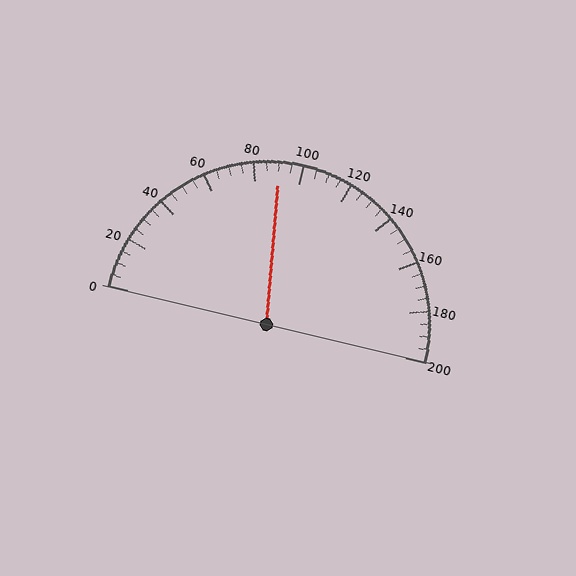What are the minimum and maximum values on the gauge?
The gauge ranges from 0 to 200.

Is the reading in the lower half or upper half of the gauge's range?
The reading is in the lower half of the range (0 to 200).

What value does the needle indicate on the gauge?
The needle indicates approximately 90.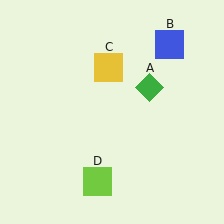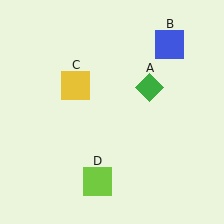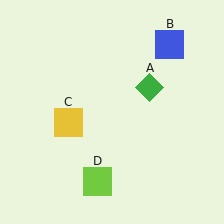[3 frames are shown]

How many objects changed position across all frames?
1 object changed position: yellow square (object C).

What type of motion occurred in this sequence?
The yellow square (object C) rotated counterclockwise around the center of the scene.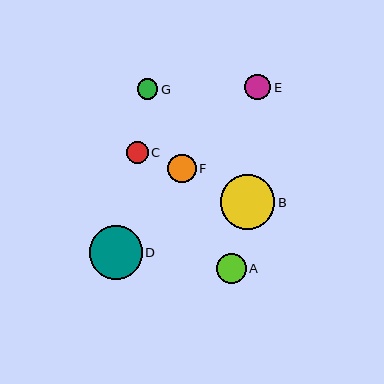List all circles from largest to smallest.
From largest to smallest: B, D, A, F, E, C, G.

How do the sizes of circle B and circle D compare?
Circle B and circle D are approximately the same size.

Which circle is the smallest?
Circle G is the smallest with a size of approximately 21 pixels.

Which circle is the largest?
Circle B is the largest with a size of approximately 55 pixels.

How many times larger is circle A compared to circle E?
Circle A is approximately 1.1 times the size of circle E.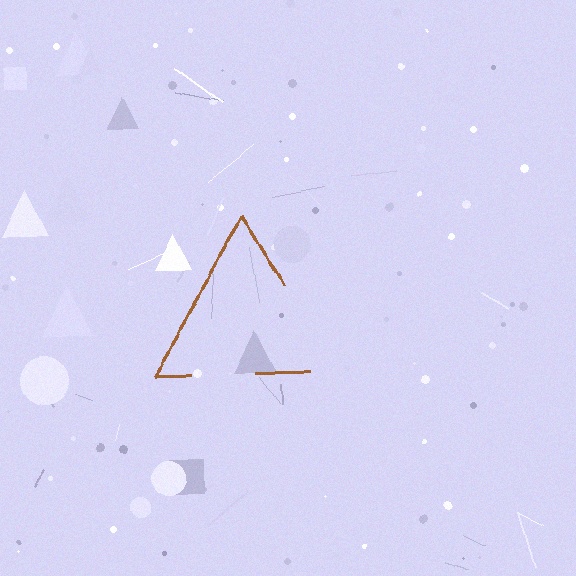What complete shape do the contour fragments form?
The contour fragments form a triangle.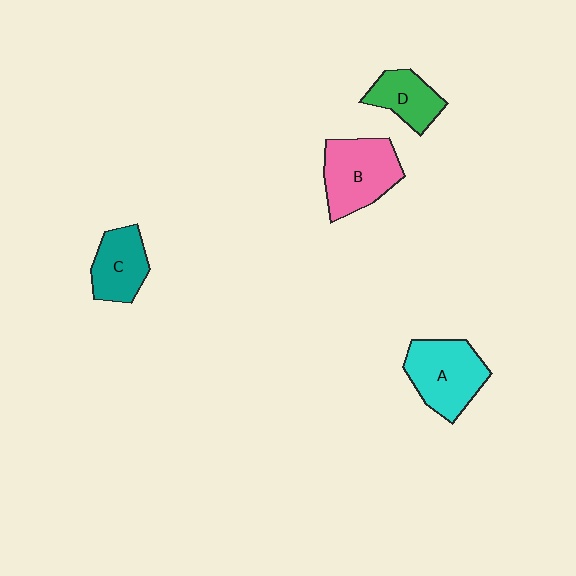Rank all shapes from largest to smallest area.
From largest to smallest: B (pink), A (cyan), C (teal), D (green).